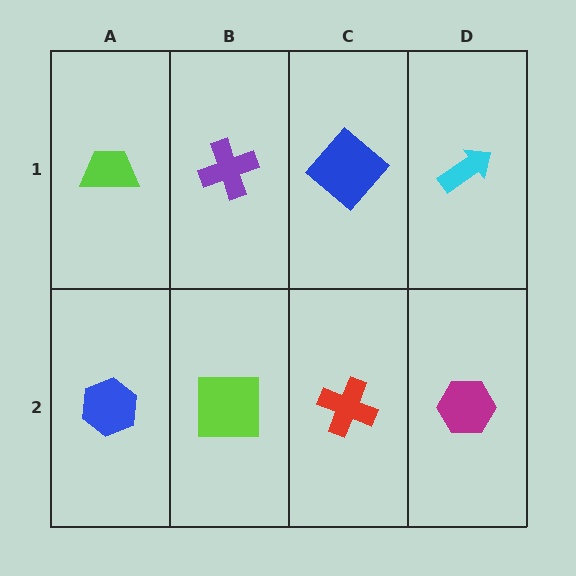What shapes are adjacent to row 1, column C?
A red cross (row 2, column C), a purple cross (row 1, column B), a cyan arrow (row 1, column D).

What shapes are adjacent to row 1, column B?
A lime square (row 2, column B), a lime trapezoid (row 1, column A), a blue diamond (row 1, column C).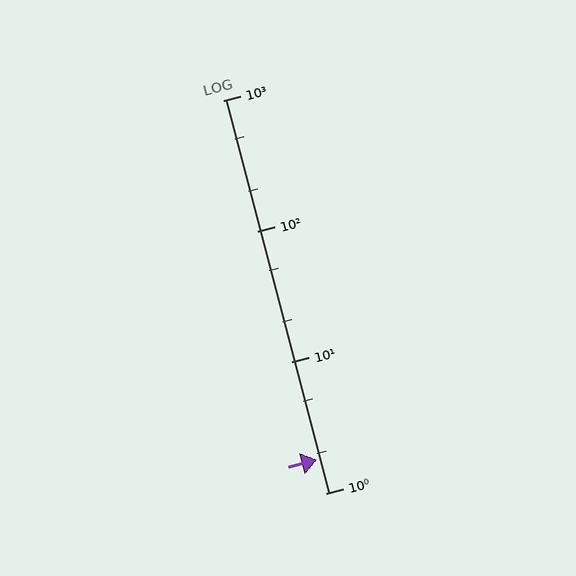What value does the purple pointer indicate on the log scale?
The pointer indicates approximately 1.8.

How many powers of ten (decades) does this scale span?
The scale spans 3 decades, from 1 to 1000.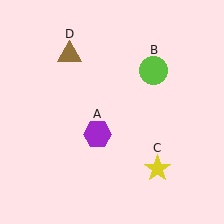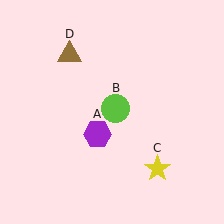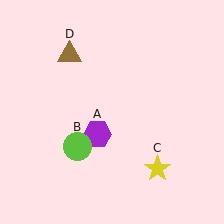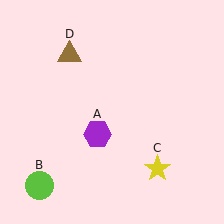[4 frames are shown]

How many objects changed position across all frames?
1 object changed position: lime circle (object B).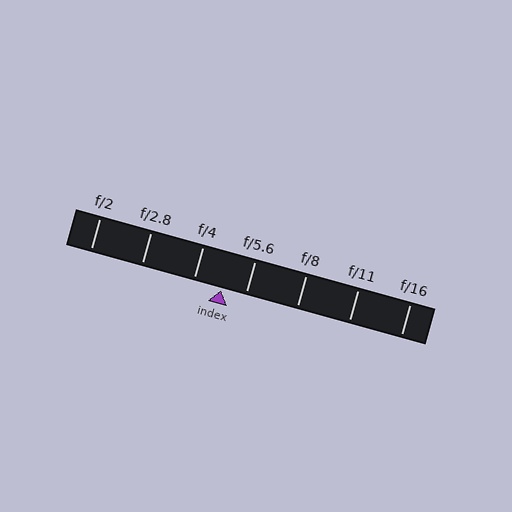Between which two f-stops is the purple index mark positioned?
The index mark is between f/4 and f/5.6.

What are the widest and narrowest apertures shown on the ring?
The widest aperture shown is f/2 and the narrowest is f/16.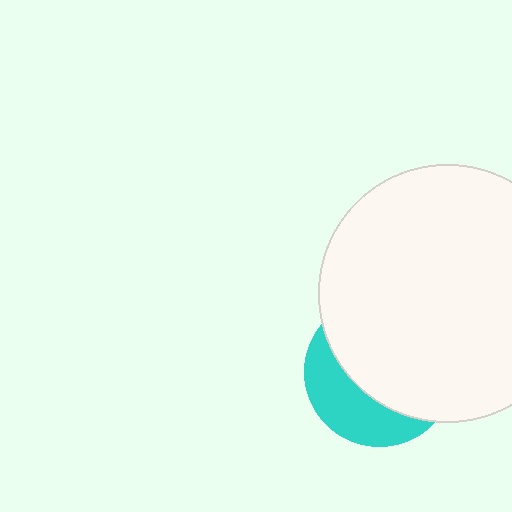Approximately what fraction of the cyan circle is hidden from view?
Roughly 65% of the cyan circle is hidden behind the white circle.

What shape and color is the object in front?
The object in front is a white circle.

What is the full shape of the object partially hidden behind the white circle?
The partially hidden object is a cyan circle.